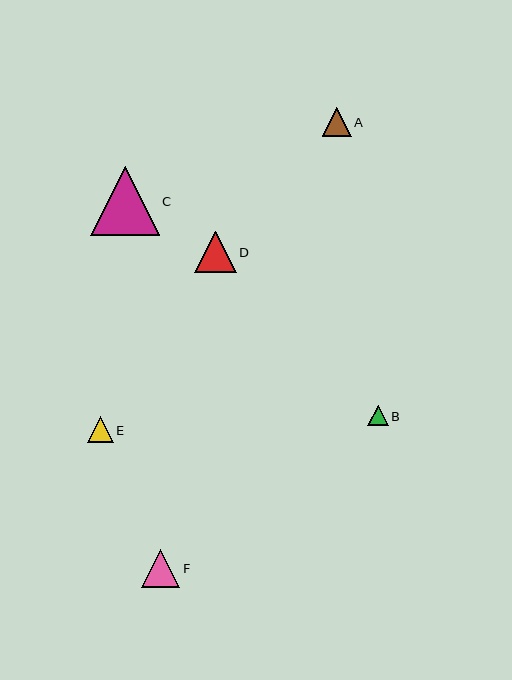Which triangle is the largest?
Triangle C is the largest with a size of approximately 68 pixels.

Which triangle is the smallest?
Triangle B is the smallest with a size of approximately 20 pixels.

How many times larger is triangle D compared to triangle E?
Triangle D is approximately 1.6 times the size of triangle E.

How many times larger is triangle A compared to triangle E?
Triangle A is approximately 1.1 times the size of triangle E.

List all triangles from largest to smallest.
From largest to smallest: C, D, F, A, E, B.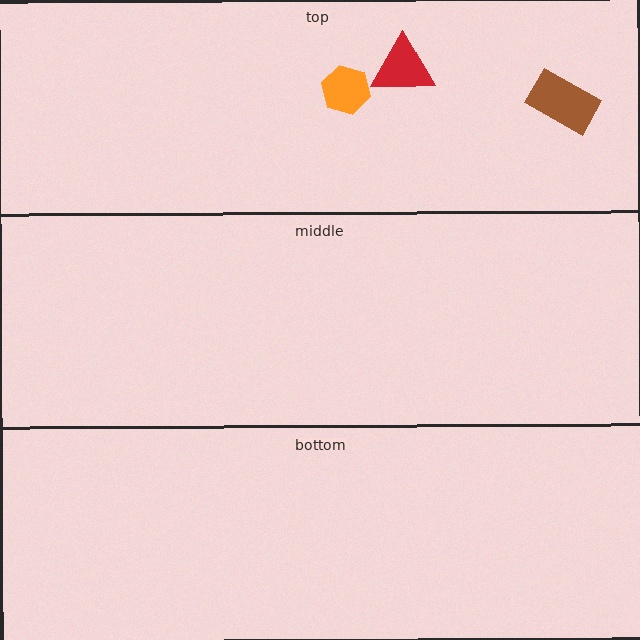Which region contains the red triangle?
The top region.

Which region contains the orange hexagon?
The top region.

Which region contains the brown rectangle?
The top region.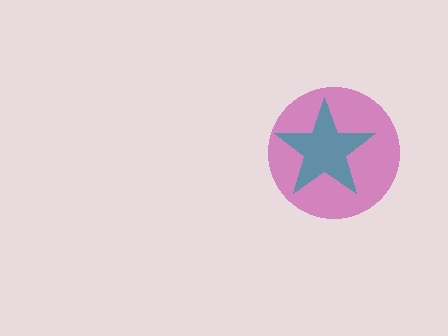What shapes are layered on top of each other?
The layered shapes are: a magenta circle, a teal star.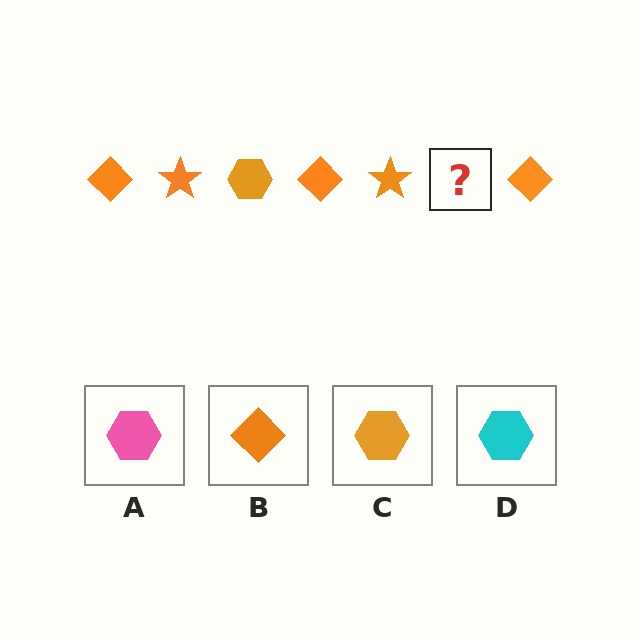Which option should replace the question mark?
Option C.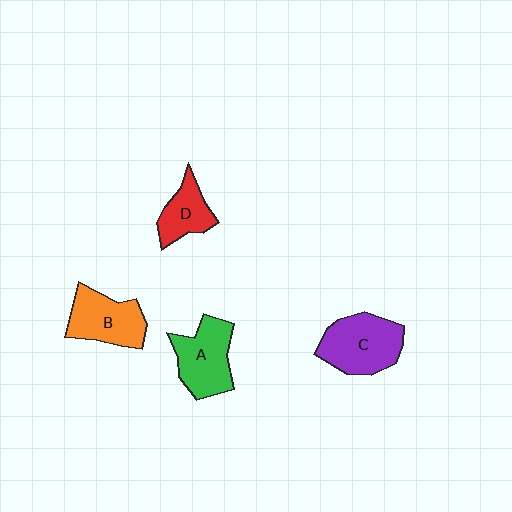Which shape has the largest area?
Shape C (purple).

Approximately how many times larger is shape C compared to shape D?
Approximately 1.7 times.